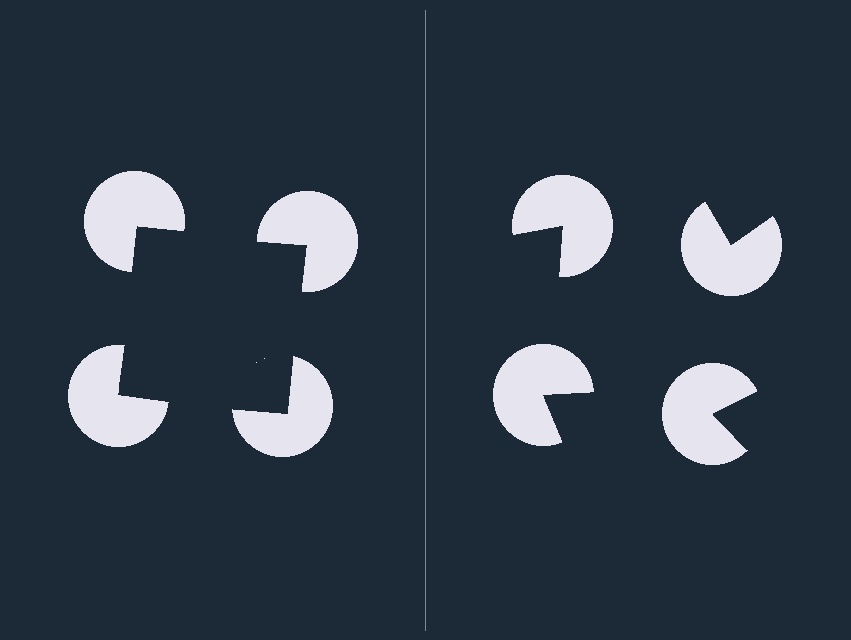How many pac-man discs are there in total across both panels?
8 — 4 on each side.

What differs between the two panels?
The pac-man discs are positioned identically on both sides; only the wedge orientations differ. On the left they align to a square; on the right they are misaligned.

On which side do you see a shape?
An illusory square appears on the left side. On the right side the wedge cuts are rotated, so no coherent shape forms.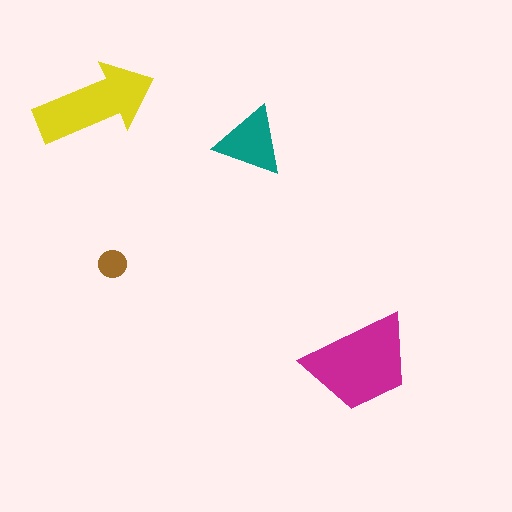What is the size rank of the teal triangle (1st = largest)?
3rd.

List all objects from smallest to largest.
The brown circle, the teal triangle, the yellow arrow, the magenta trapezoid.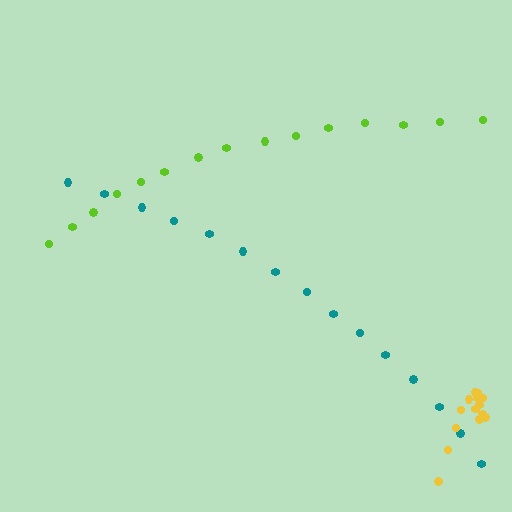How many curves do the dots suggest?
There are 3 distinct paths.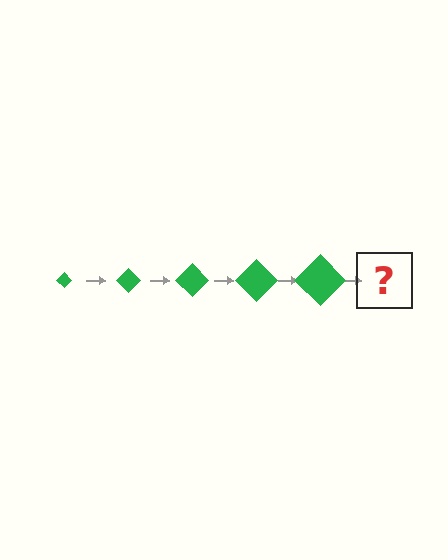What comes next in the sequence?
The next element should be a green diamond, larger than the previous one.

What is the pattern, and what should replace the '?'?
The pattern is that the diamond gets progressively larger each step. The '?' should be a green diamond, larger than the previous one.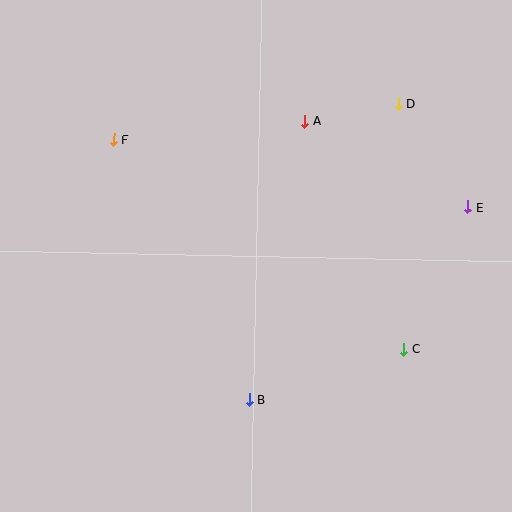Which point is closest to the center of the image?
Point A at (305, 121) is closest to the center.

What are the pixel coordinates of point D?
Point D is at (399, 104).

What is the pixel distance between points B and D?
The distance between B and D is 332 pixels.